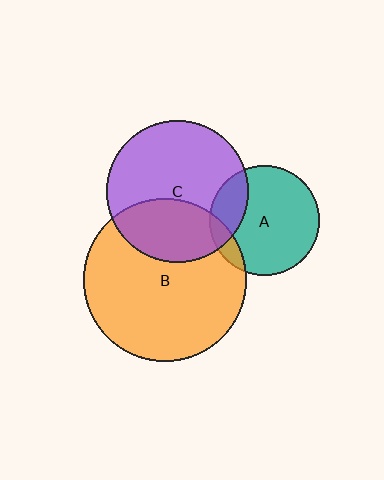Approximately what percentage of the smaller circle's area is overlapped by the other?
Approximately 35%.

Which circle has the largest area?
Circle B (orange).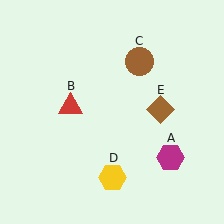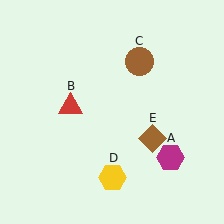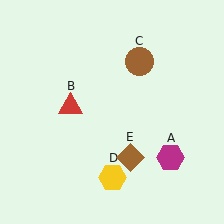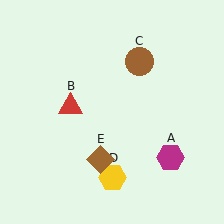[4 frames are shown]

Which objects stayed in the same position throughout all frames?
Magenta hexagon (object A) and red triangle (object B) and brown circle (object C) and yellow hexagon (object D) remained stationary.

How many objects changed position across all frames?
1 object changed position: brown diamond (object E).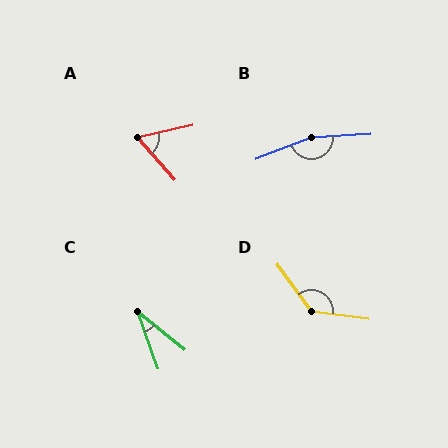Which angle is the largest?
B, at approximately 161 degrees.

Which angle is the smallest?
C, at approximately 31 degrees.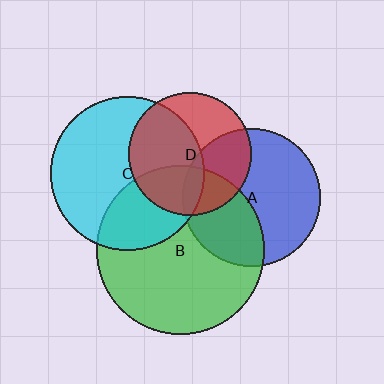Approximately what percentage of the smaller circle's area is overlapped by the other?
Approximately 30%.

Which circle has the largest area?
Circle B (green).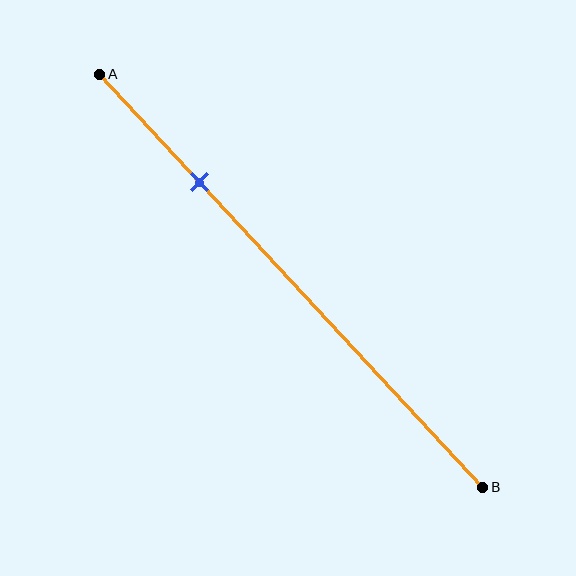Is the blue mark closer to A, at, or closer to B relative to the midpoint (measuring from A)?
The blue mark is closer to point A than the midpoint of segment AB.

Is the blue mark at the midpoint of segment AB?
No, the mark is at about 25% from A, not at the 50% midpoint.